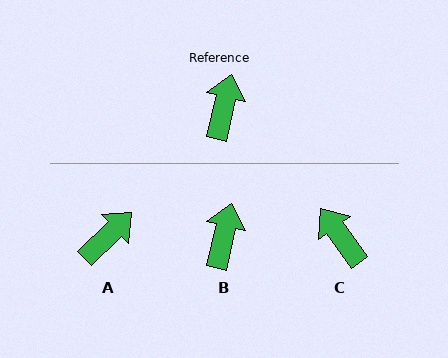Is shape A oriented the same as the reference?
No, it is off by about 33 degrees.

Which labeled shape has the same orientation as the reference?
B.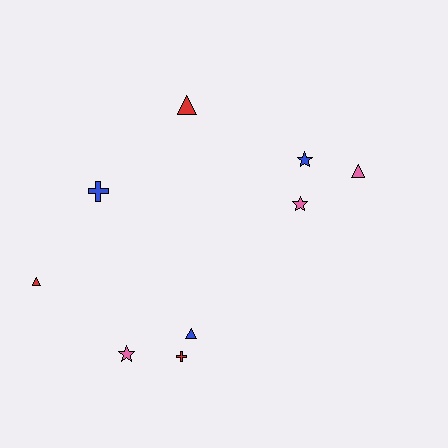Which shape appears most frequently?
Triangle, with 4 objects.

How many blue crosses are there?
There is 1 blue cross.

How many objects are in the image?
There are 9 objects.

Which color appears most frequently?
Red, with 3 objects.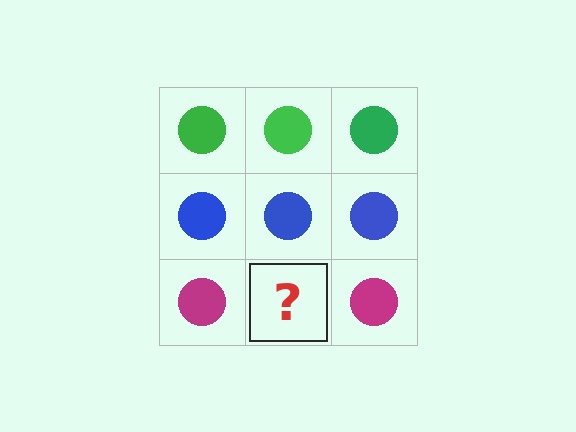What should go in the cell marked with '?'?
The missing cell should contain a magenta circle.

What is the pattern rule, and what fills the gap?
The rule is that each row has a consistent color. The gap should be filled with a magenta circle.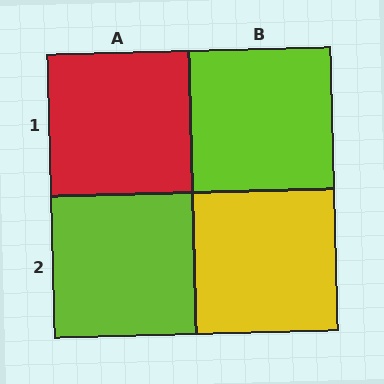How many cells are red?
1 cell is red.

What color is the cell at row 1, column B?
Lime.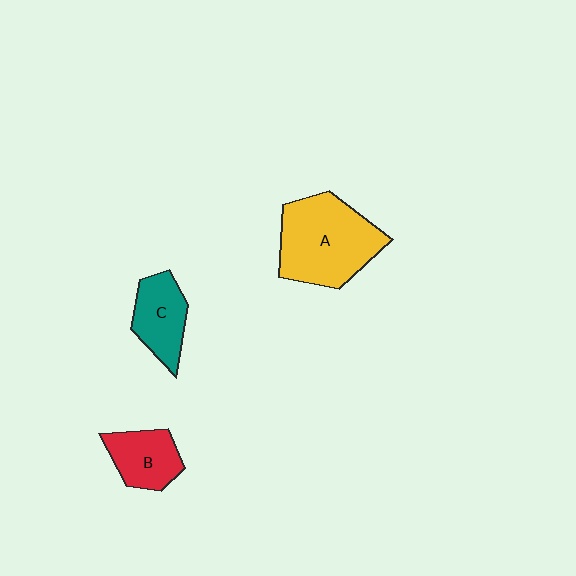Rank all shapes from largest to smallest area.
From largest to smallest: A (yellow), C (teal), B (red).